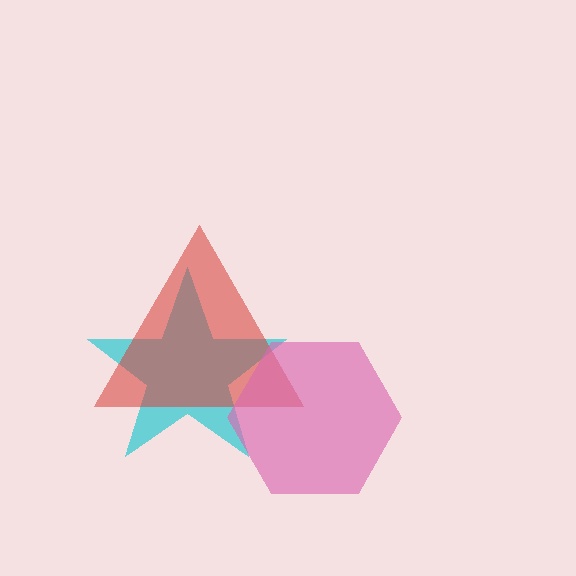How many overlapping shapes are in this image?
There are 3 overlapping shapes in the image.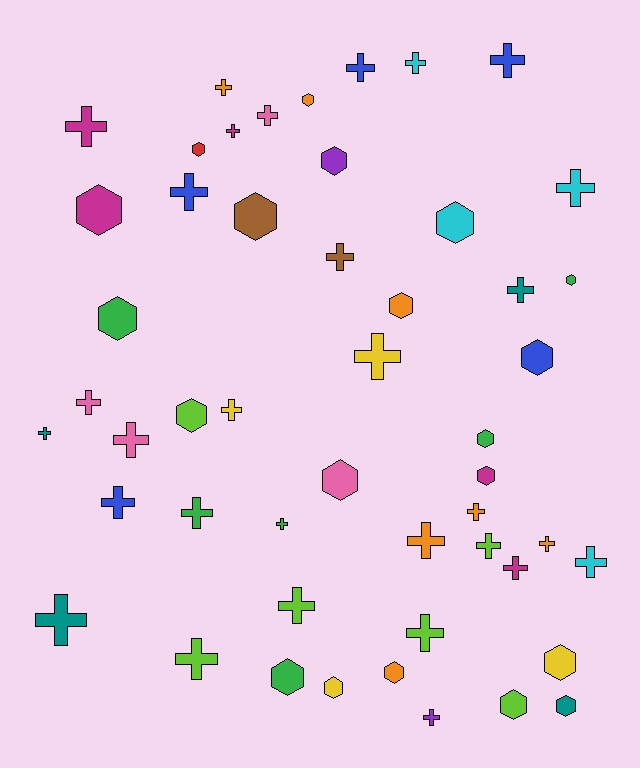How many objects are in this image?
There are 50 objects.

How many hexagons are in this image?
There are 20 hexagons.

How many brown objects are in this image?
There are 2 brown objects.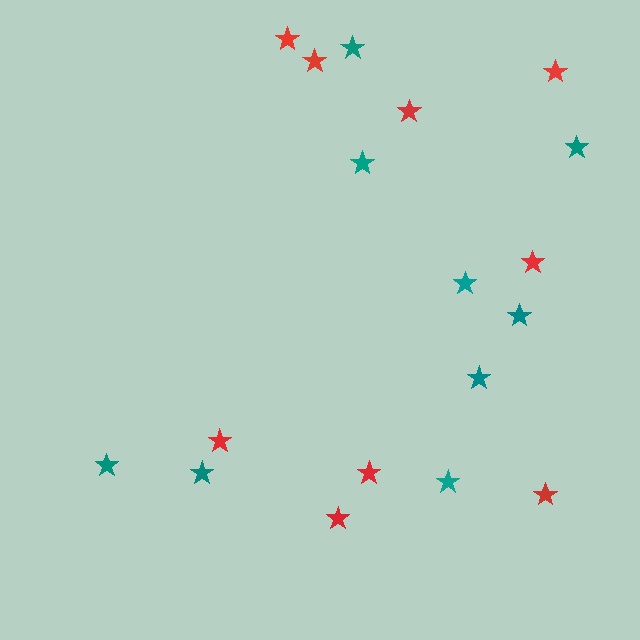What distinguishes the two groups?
There are 2 groups: one group of red stars (9) and one group of teal stars (9).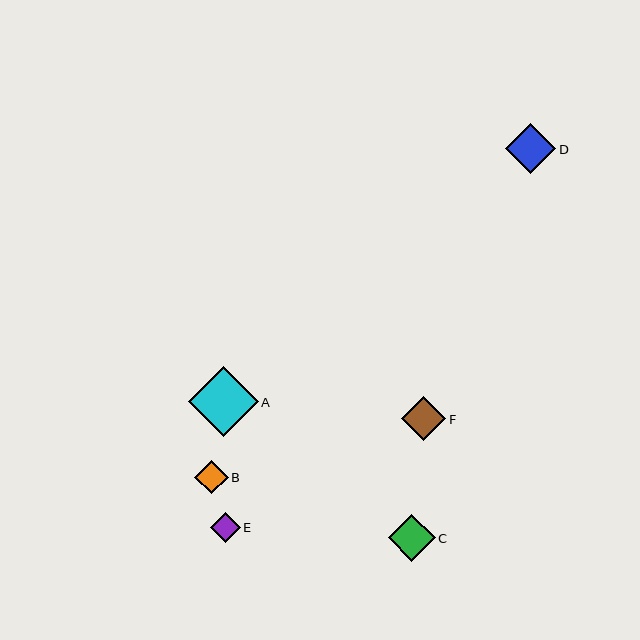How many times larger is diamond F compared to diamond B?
Diamond F is approximately 1.3 times the size of diamond B.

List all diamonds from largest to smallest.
From largest to smallest: A, D, C, F, B, E.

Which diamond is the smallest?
Diamond E is the smallest with a size of approximately 30 pixels.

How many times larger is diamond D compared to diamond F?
Diamond D is approximately 1.1 times the size of diamond F.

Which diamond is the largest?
Diamond A is the largest with a size of approximately 70 pixels.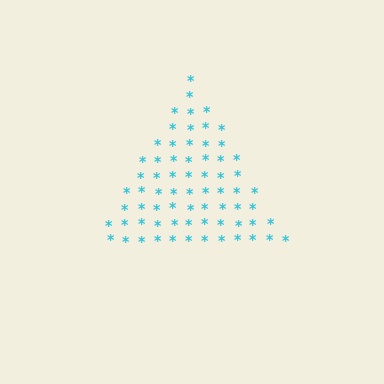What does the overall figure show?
The overall figure shows a triangle.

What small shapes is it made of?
It is made of small asterisks.